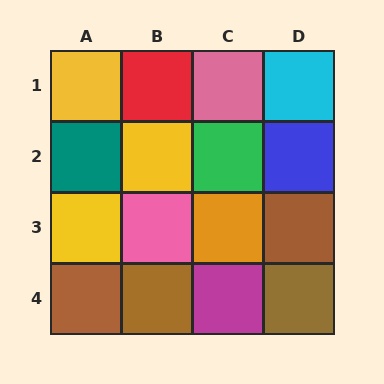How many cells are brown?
4 cells are brown.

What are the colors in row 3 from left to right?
Yellow, pink, orange, brown.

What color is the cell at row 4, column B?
Brown.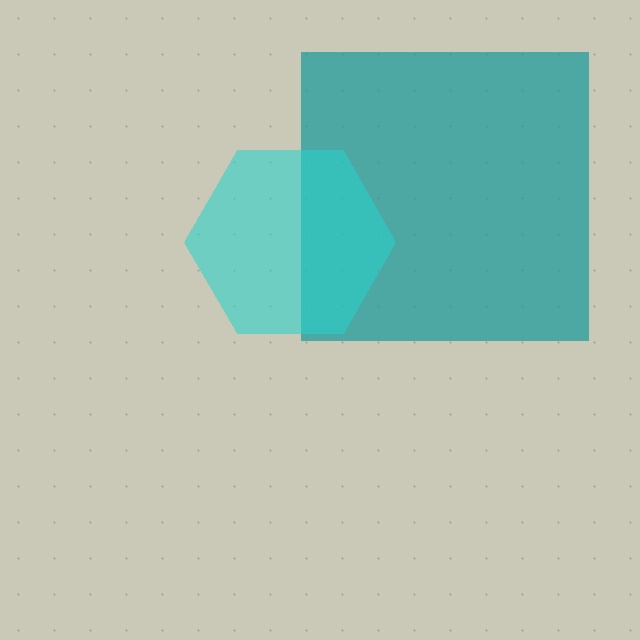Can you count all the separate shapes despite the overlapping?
Yes, there are 2 separate shapes.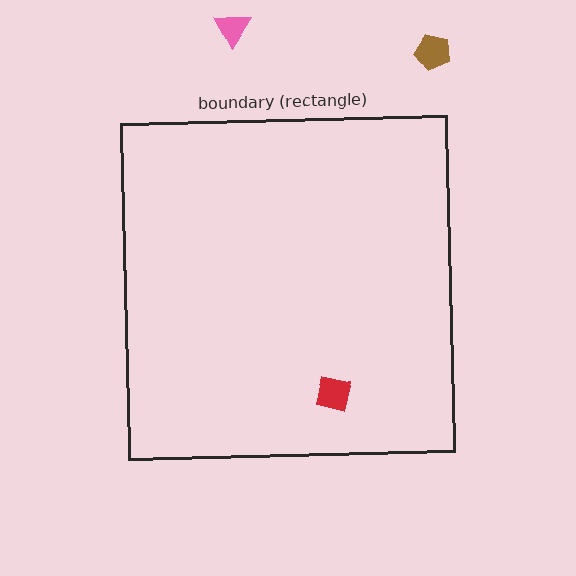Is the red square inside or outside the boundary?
Inside.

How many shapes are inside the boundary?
1 inside, 2 outside.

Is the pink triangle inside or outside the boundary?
Outside.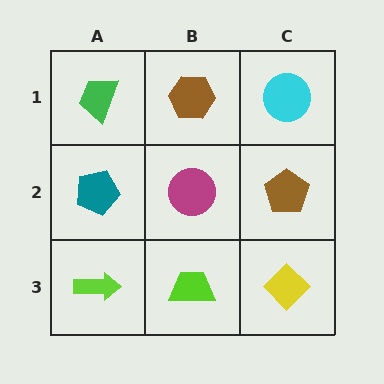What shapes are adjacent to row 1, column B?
A magenta circle (row 2, column B), a green trapezoid (row 1, column A), a cyan circle (row 1, column C).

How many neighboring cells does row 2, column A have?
3.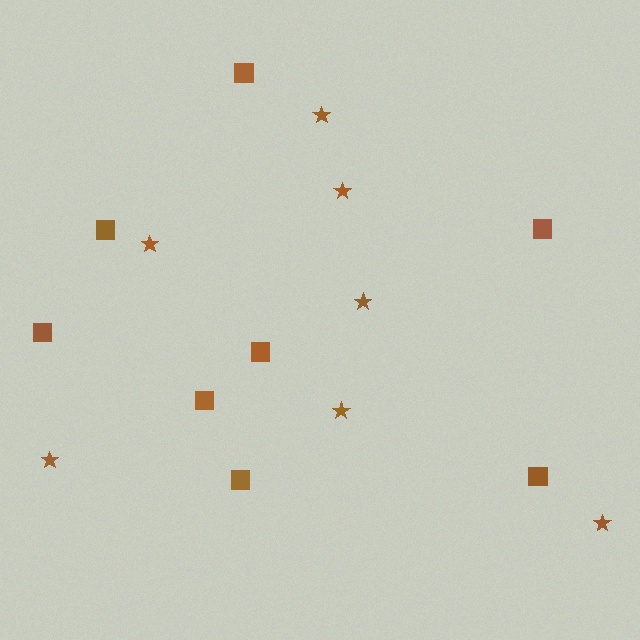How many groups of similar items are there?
There are 2 groups: one group of squares (8) and one group of stars (7).